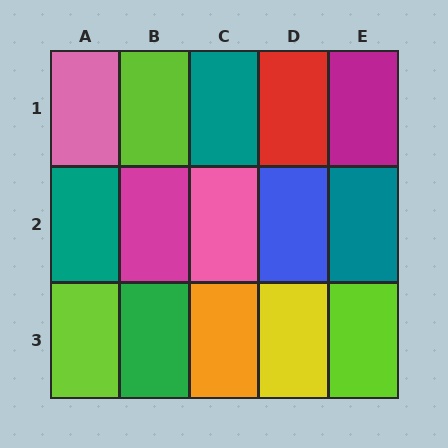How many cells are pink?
2 cells are pink.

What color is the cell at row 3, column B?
Green.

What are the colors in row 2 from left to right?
Teal, magenta, pink, blue, teal.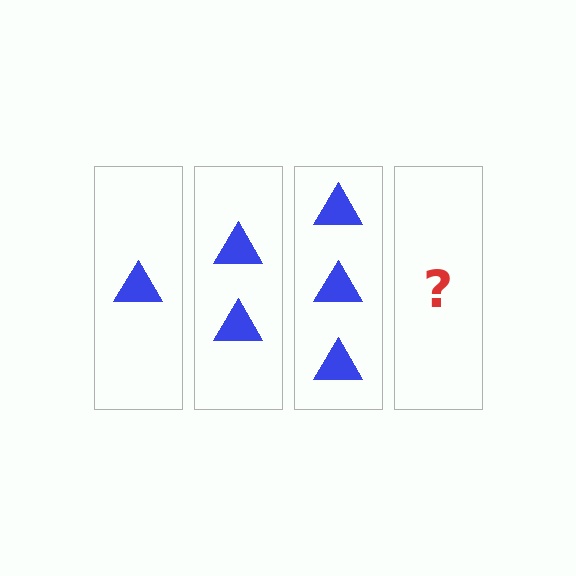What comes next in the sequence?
The next element should be 4 triangles.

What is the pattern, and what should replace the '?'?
The pattern is that each step adds one more triangle. The '?' should be 4 triangles.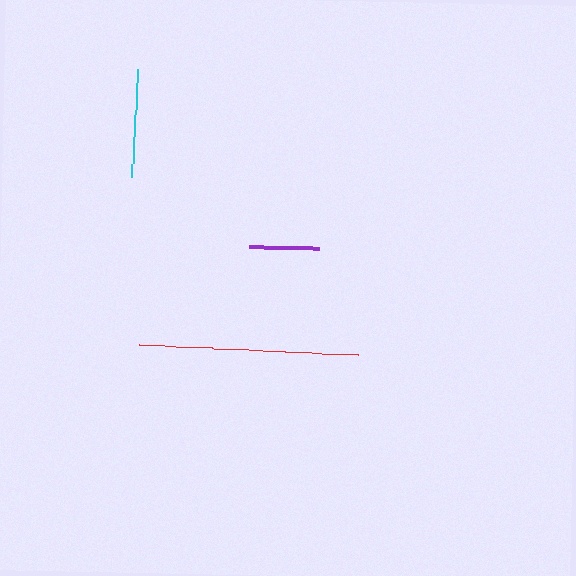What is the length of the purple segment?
The purple segment is approximately 69 pixels long.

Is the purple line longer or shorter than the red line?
The red line is longer than the purple line.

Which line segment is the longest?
The red line is the longest at approximately 219 pixels.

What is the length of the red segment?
The red segment is approximately 219 pixels long.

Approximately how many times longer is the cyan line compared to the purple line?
The cyan line is approximately 1.6 times the length of the purple line.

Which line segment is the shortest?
The purple line is the shortest at approximately 69 pixels.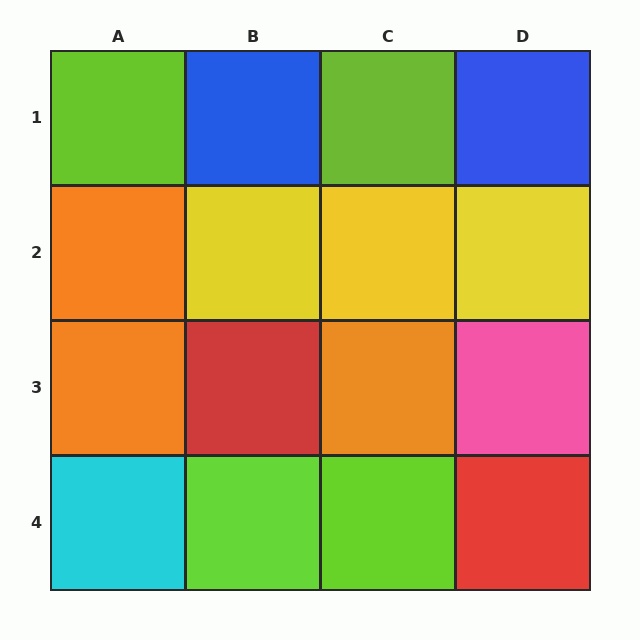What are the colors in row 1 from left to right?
Lime, blue, lime, blue.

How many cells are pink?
1 cell is pink.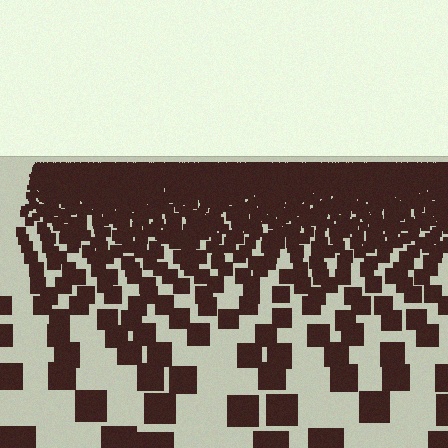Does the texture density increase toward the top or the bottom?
Density increases toward the top.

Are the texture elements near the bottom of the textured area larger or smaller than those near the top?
Larger. Near the bottom, elements are closer to the viewer and appear at a bigger on-screen size.